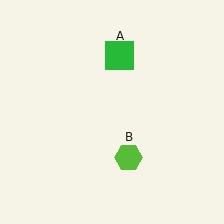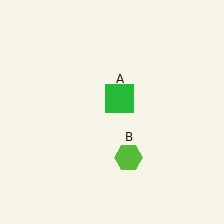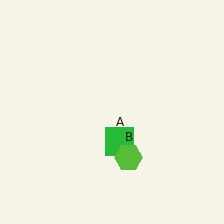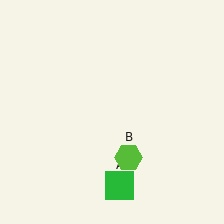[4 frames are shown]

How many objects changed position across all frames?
1 object changed position: green square (object A).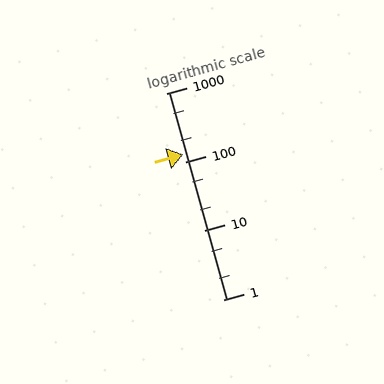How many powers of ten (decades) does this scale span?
The scale spans 3 decades, from 1 to 1000.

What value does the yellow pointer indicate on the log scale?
The pointer indicates approximately 130.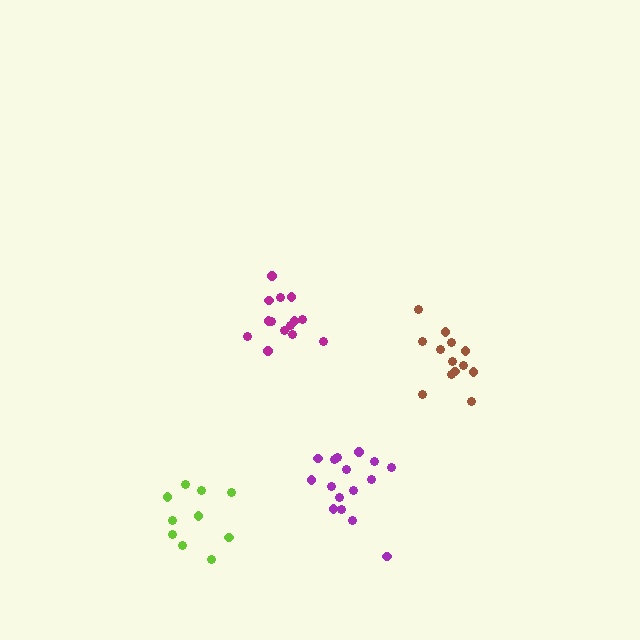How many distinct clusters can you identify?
There are 4 distinct clusters.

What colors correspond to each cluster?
The clusters are colored: lime, magenta, purple, brown.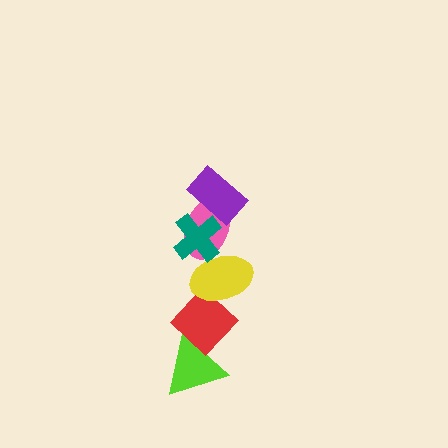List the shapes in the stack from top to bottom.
From top to bottom: the purple rectangle, the teal cross, the pink ellipse, the yellow ellipse, the red diamond, the lime triangle.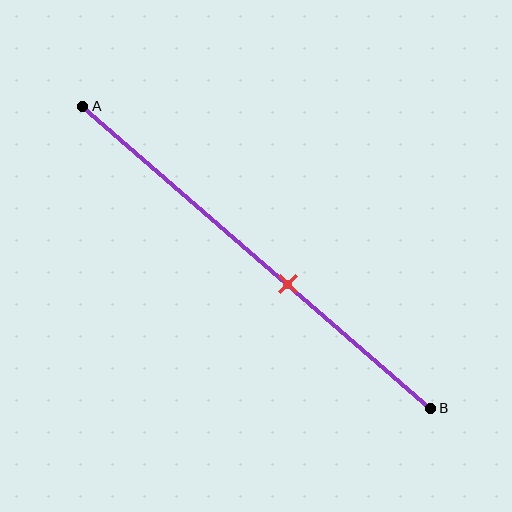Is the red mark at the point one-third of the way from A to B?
No, the mark is at about 60% from A, not at the 33% one-third point.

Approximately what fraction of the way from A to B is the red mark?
The red mark is approximately 60% of the way from A to B.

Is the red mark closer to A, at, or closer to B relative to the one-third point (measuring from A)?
The red mark is closer to point B than the one-third point of segment AB.